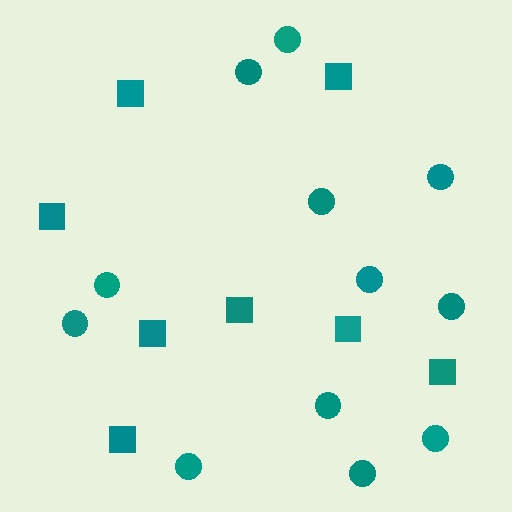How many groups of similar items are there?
There are 2 groups: one group of squares (8) and one group of circles (12).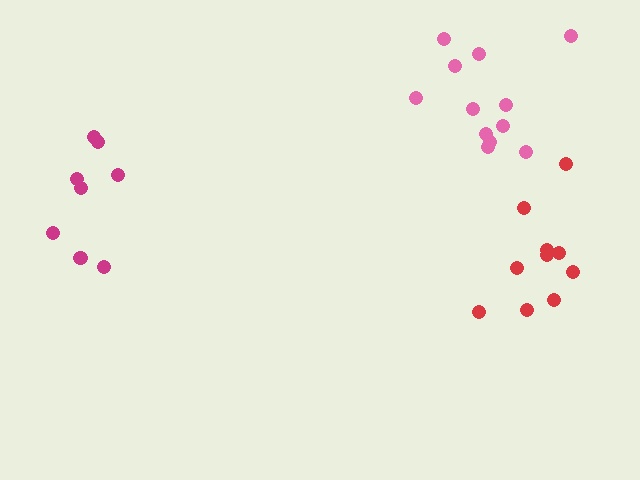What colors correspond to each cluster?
The clusters are colored: red, magenta, pink.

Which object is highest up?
The pink cluster is topmost.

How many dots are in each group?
Group 1: 10 dots, Group 2: 8 dots, Group 3: 12 dots (30 total).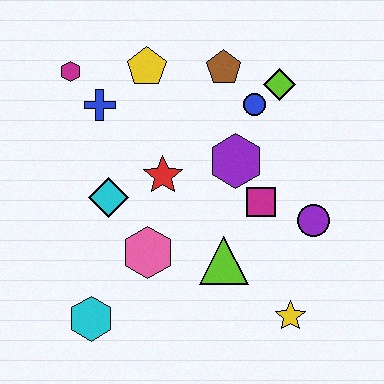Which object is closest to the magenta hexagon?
The blue cross is closest to the magenta hexagon.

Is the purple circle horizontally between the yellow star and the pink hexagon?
No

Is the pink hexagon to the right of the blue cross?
Yes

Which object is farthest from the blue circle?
The cyan hexagon is farthest from the blue circle.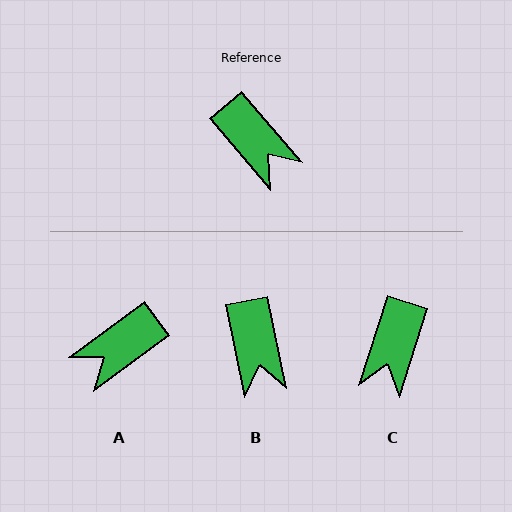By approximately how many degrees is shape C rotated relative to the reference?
Approximately 58 degrees clockwise.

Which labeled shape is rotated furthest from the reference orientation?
A, about 94 degrees away.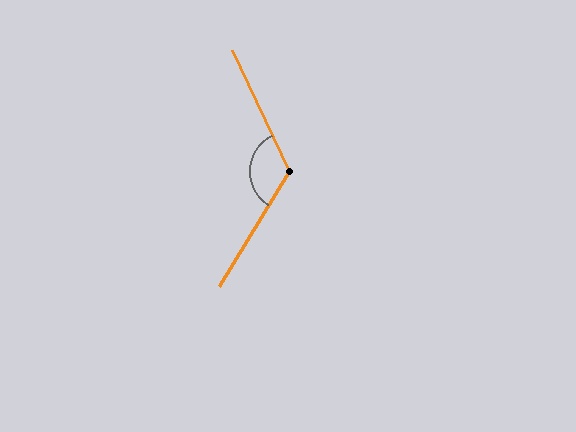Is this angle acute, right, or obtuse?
It is obtuse.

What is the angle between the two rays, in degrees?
Approximately 123 degrees.